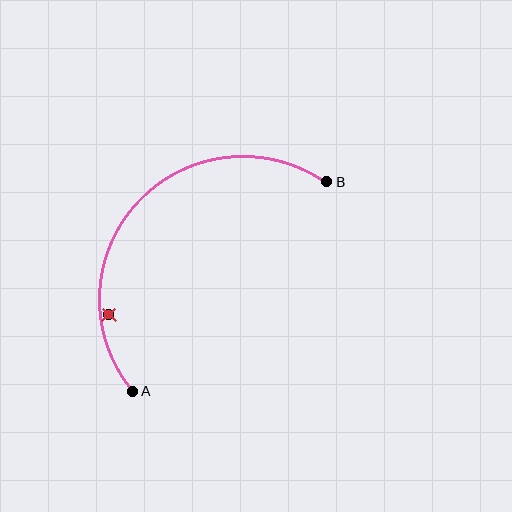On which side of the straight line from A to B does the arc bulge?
The arc bulges above and to the left of the straight line connecting A and B.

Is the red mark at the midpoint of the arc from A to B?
No — the red mark does not lie on the arc at all. It sits slightly inside the curve.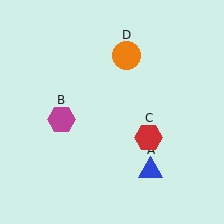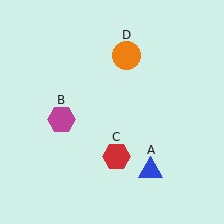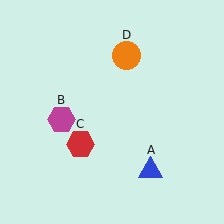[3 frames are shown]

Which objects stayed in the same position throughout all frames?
Blue triangle (object A) and magenta hexagon (object B) and orange circle (object D) remained stationary.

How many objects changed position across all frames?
1 object changed position: red hexagon (object C).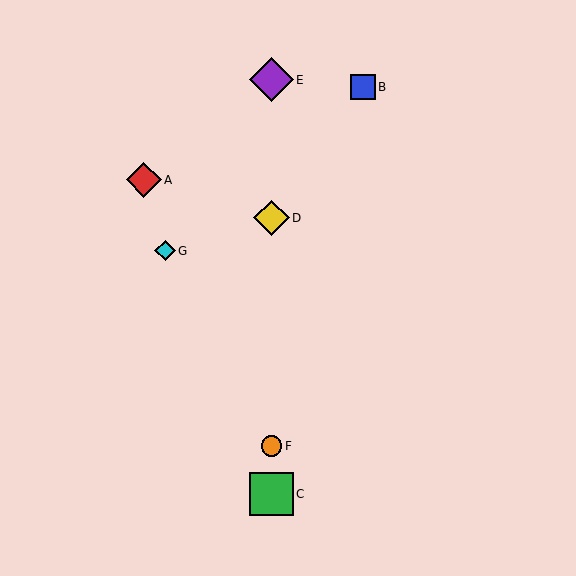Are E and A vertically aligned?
No, E is at x≈271 and A is at x≈144.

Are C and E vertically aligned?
Yes, both are at x≈271.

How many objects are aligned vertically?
4 objects (C, D, E, F) are aligned vertically.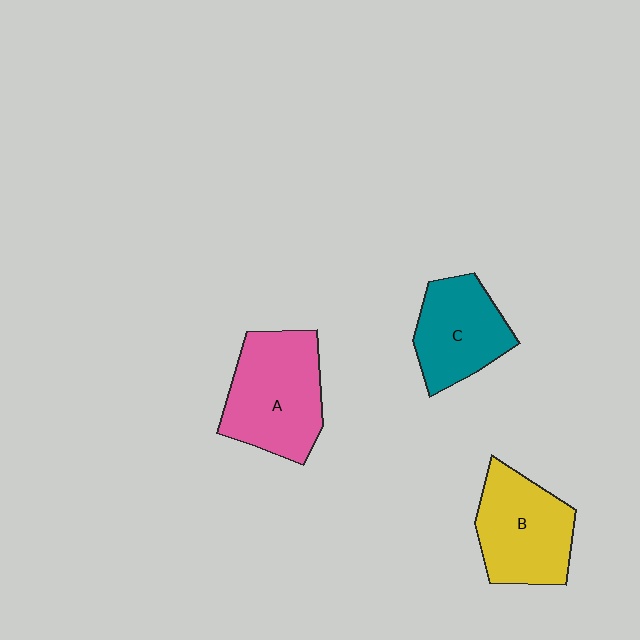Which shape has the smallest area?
Shape C (teal).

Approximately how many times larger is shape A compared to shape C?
Approximately 1.3 times.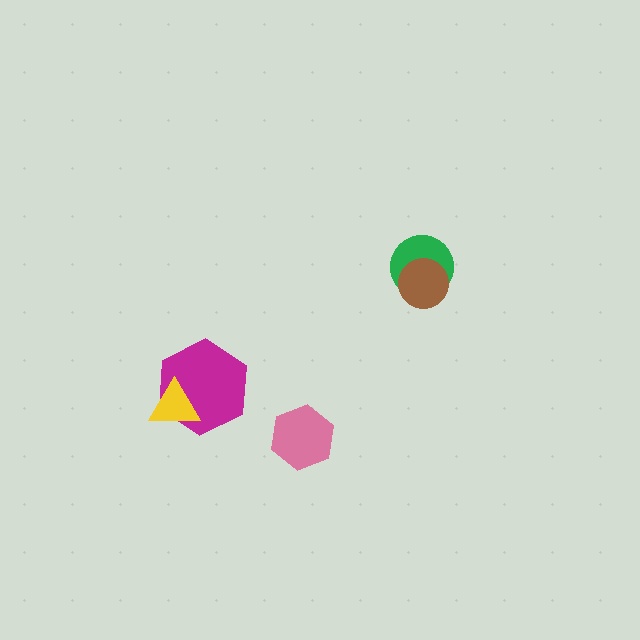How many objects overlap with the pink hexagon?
0 objects overlap with the pink hexagon.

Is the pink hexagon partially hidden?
No, no other shape covers it.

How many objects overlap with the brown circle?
1 object overlaps with the brown circle.